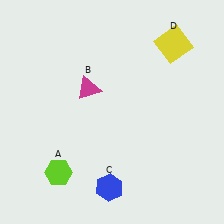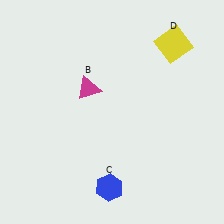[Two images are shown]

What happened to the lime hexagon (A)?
The lime hexagon (A) was removed in Image 2. It was in the bottom-left area of Image 1.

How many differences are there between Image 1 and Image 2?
There is 1 difference between the two images.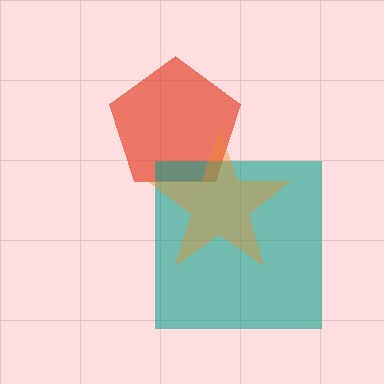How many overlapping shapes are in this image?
There are 3 overlapping shapes in the image.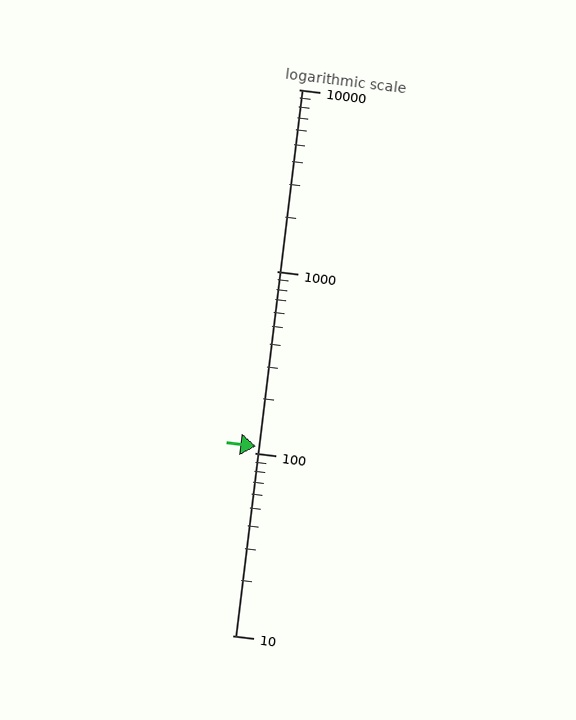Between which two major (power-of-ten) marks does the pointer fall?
The pointer is between 100 and 1000.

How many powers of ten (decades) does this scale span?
The scale spans 3 decades, from 10 to 10000.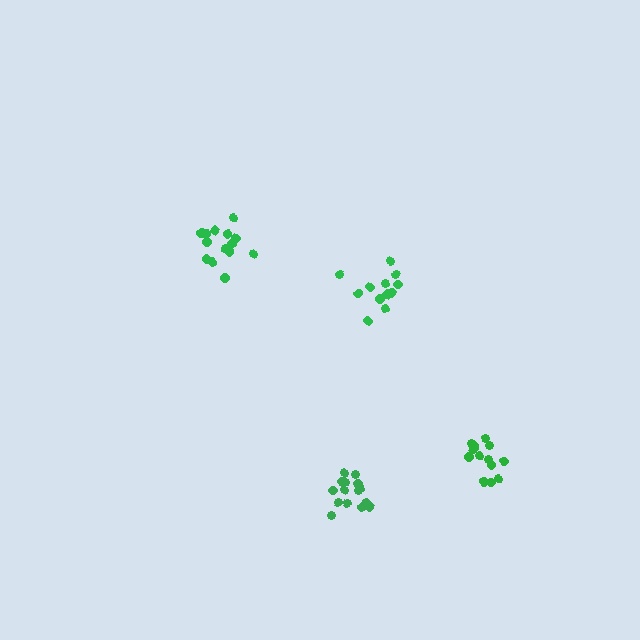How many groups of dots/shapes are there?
There are 4 groups.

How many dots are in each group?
Group 1: 12 dots, Group 2: 14 dots, Group 3: 15 dots, Group 4: 13 dots (54 total).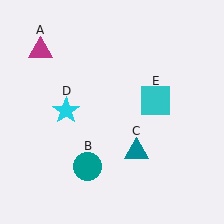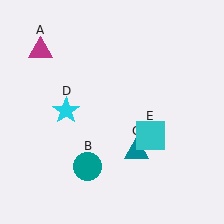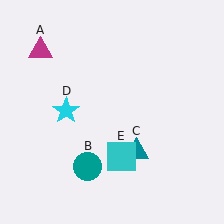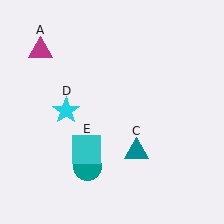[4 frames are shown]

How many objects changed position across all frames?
1 object changed position: cyan square (object E).